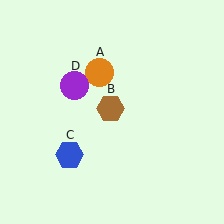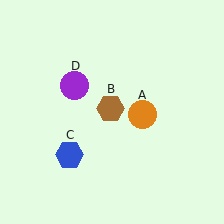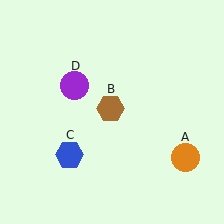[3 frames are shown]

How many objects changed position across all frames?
1 object changed position: orange circle (object A).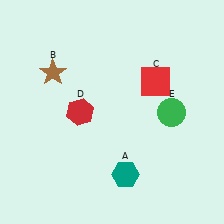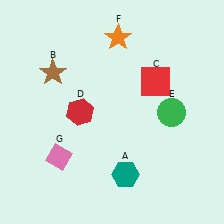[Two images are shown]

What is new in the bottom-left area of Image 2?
A pink diamond (G) was added in the bottom-left area of Image 2.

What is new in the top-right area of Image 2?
An orange star (F) was added in the top-right area of Image 2.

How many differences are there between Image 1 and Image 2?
There are 2 differences between the two images.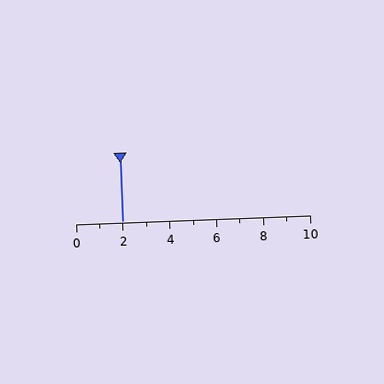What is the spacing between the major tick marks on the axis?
The major ticks are spaced 2 apart.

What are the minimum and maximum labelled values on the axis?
The axis runs from 0 to 10.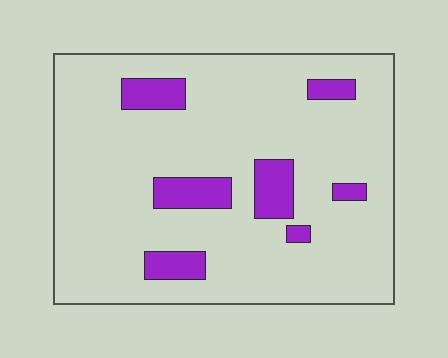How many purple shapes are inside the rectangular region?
7.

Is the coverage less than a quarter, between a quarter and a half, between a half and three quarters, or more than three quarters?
Less than a quarter.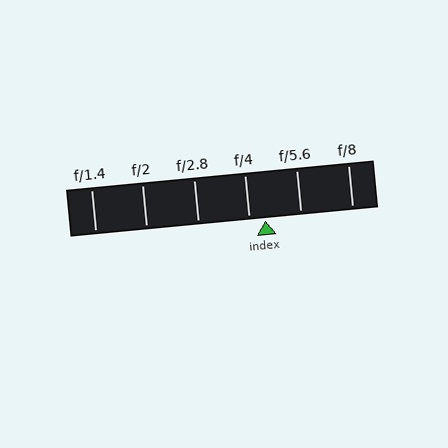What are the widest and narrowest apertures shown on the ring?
The widest aperture shown is f/1.4 and the narrowest is f/8.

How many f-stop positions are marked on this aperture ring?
There are 6 f-stop positions marked.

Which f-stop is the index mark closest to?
The index mark is closest to f/4.